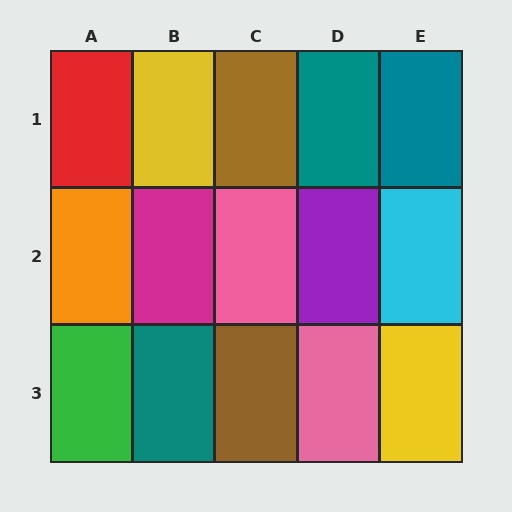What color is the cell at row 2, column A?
Orange.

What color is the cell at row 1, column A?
Red.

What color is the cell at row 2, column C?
Pink.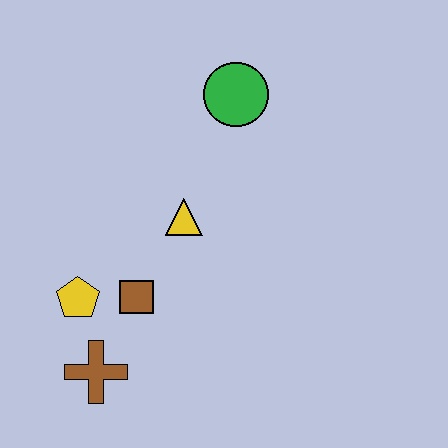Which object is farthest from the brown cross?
The green circle is farthest from the brown cross.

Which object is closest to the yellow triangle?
The brown square is closest to the yellow triangle.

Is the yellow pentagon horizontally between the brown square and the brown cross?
No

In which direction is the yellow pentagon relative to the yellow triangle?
The yellow pentagon is to the left of the yellow triangle.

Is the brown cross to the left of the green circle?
Yes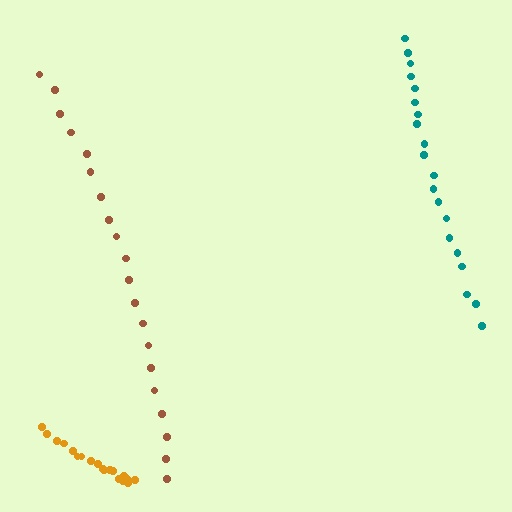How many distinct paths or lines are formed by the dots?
There are 3 distinct paths.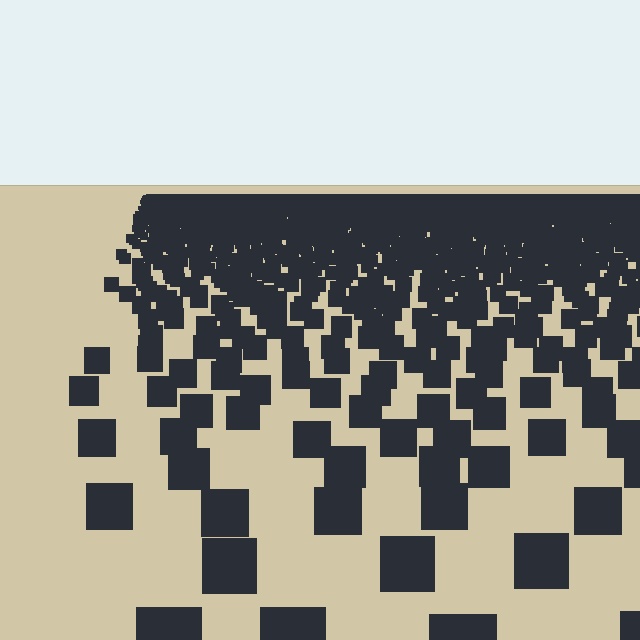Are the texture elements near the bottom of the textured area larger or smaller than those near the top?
Larger. Near the bottom, elements are closer to the viewer and appear at a bigger on-screen size.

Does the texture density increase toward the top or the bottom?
Density increases toward the top.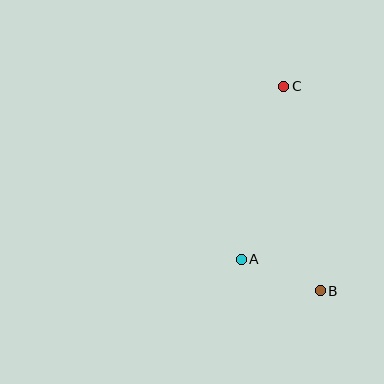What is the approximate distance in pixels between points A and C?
The distance between A and C is approximately 179 pixels.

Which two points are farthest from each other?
Points B and C are farthest from each other.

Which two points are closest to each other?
Points A and B are closest to each other.